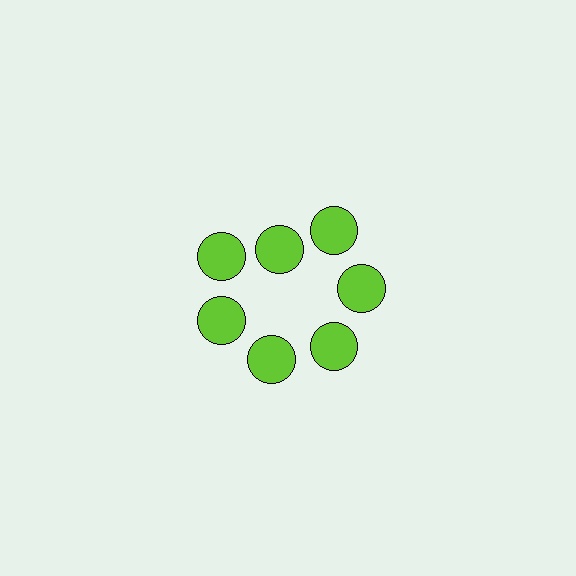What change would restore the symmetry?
The symmetry would be restored by moving it outward, back onto the ring so that all 7 circles sit at equal angles and equal distance from the center.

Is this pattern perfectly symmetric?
No. The 7 lime circles are arranged in a ring, but one element near the 12 o'clock position is pulled inward toward the center, breaking the 7-fold rotational symmetry.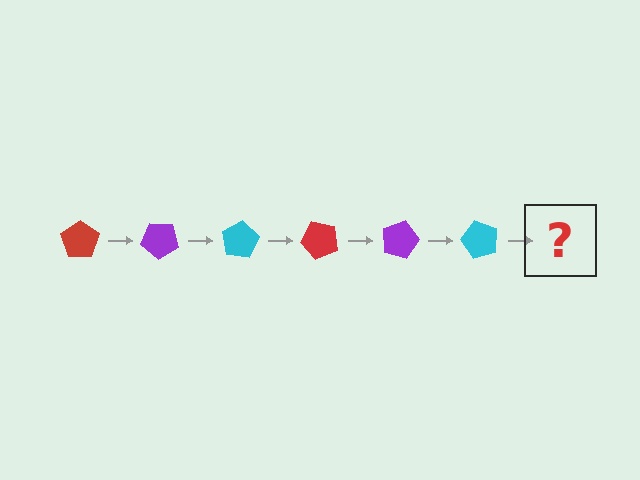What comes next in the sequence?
The next element should be a red pentagon, rotated 240 degrees from the start.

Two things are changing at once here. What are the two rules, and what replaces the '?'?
The two rules are that it rotates 40 degrees each step and the color cycles through red, purple, and cyan. The '?' should be a red pentagon, rotated 240 degrees from the start.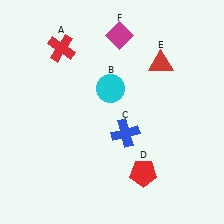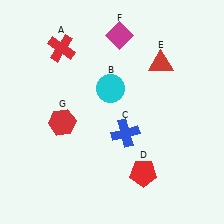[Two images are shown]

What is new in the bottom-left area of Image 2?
A red hexagon (G) was added in the bottom-left area of Image 2.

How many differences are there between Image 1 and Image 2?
There is 1 difference between the two images.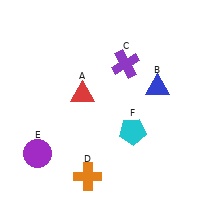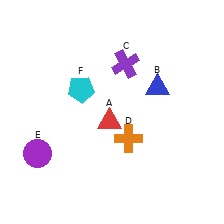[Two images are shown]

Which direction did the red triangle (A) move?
The red triangle (A) moved right.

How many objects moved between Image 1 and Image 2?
3 objects moved between the two images.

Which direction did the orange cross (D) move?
The orange cross (D) moved right.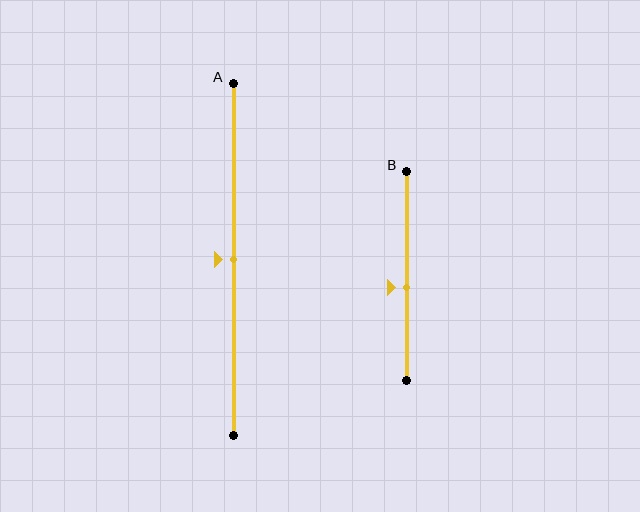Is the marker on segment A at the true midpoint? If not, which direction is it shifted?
Yes, the marker on segment A is at the true midpoint.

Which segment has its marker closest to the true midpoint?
Segment A has its marker closest to the true midpoint.